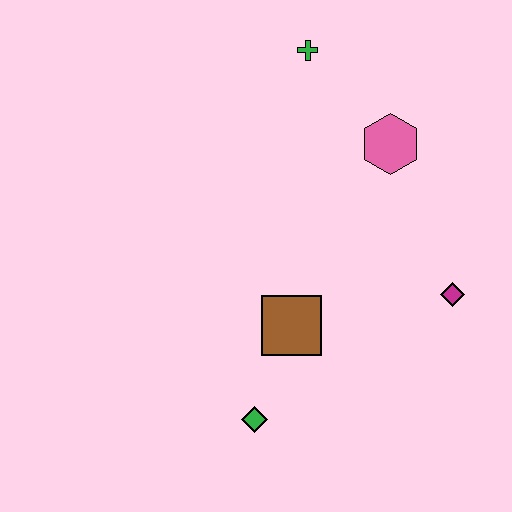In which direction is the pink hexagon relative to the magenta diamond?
The pink hexagon is above the magenta diamond.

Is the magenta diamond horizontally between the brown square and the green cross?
No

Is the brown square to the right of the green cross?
No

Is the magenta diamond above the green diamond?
Yes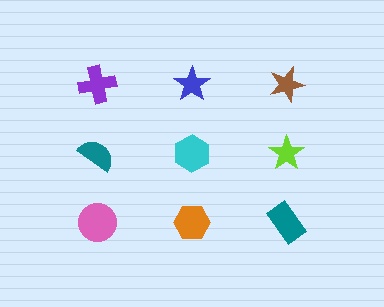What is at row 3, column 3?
A teal rectangle.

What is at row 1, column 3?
A brown star.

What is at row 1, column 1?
A purple cross.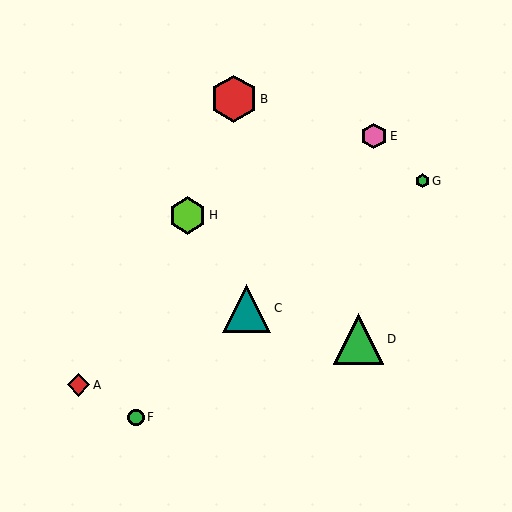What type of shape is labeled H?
Shape H is a lime hexagon.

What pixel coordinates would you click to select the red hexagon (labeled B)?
Click at (234, 99) to select the red hexagon B.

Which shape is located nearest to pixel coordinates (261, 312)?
The teal triangle (labeled C) at (247, 308) is nearest to that location.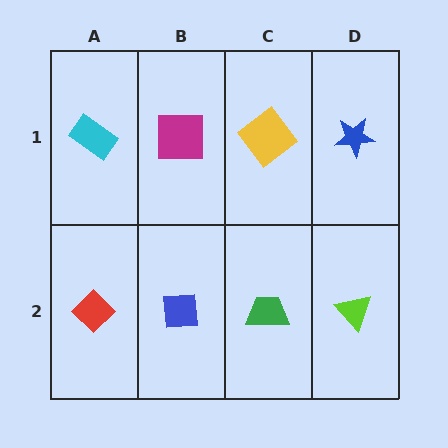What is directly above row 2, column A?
A cyan rectangle.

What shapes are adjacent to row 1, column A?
A red diamond (row 2, column A), a magenta square (row 1, column B).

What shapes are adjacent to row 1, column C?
A green trapezoid (row 2, column C), a magenta square (row 1, column B), a blue star (row 1, column D).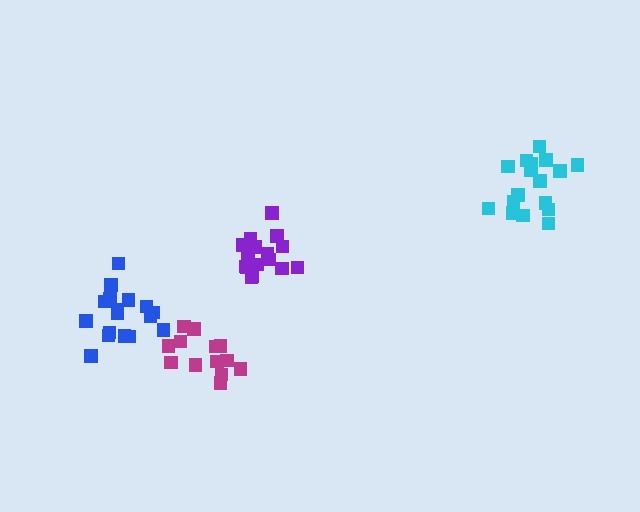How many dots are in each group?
Group 1: 18 dots, Group 2: 18 dots, Group 3: 17 dots, Group 4: 13 dots (66 total).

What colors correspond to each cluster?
The clusters are colored: purple, cyan, blue, magenta.